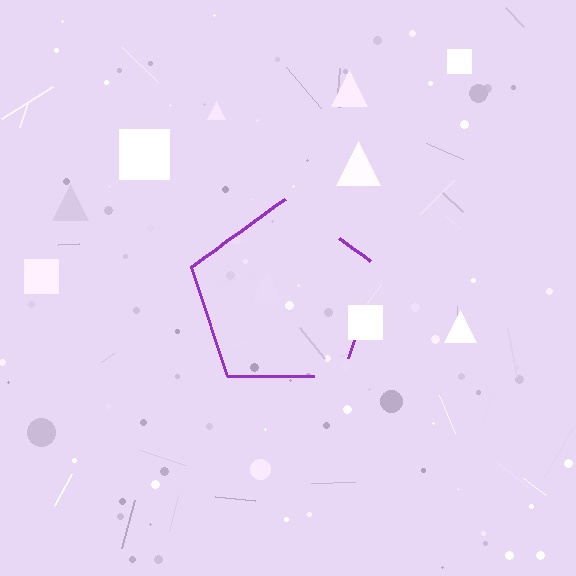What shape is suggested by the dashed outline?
The dashed outline suggests a pentagon.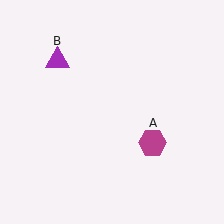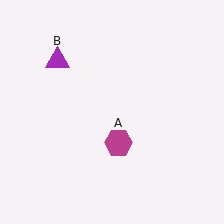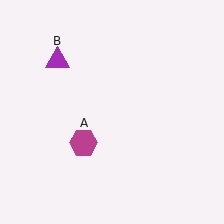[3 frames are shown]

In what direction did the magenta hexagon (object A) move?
The magenta hexagon (object A) moved left.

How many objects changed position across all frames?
1 object changed position: magenta hexagon (object A).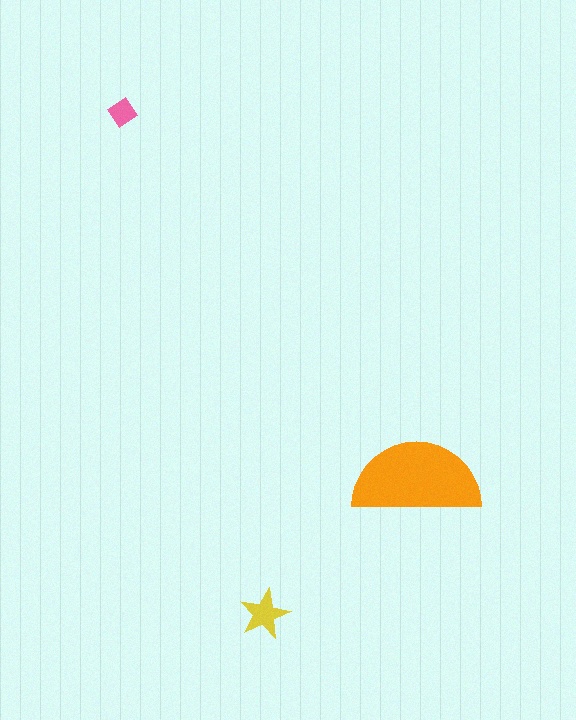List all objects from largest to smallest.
The orange semicircle, the yellow star, the pink diamond.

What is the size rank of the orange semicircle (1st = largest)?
1st.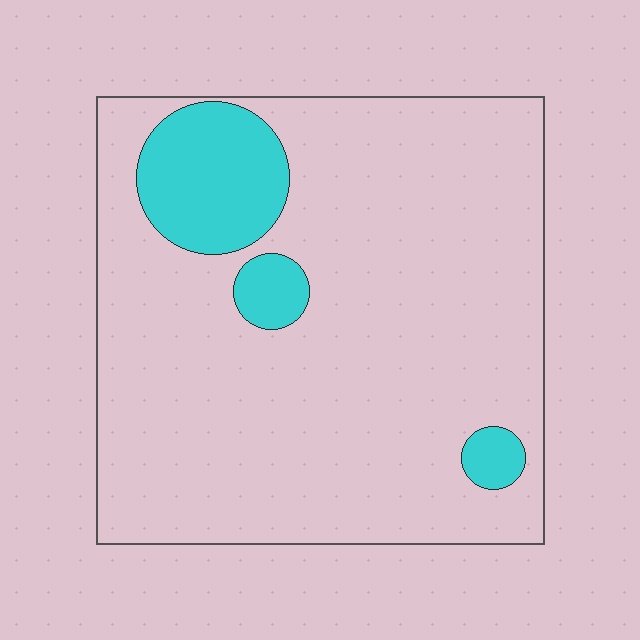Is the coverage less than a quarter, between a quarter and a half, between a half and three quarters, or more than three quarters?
Less than a quarter.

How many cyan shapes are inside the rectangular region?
3.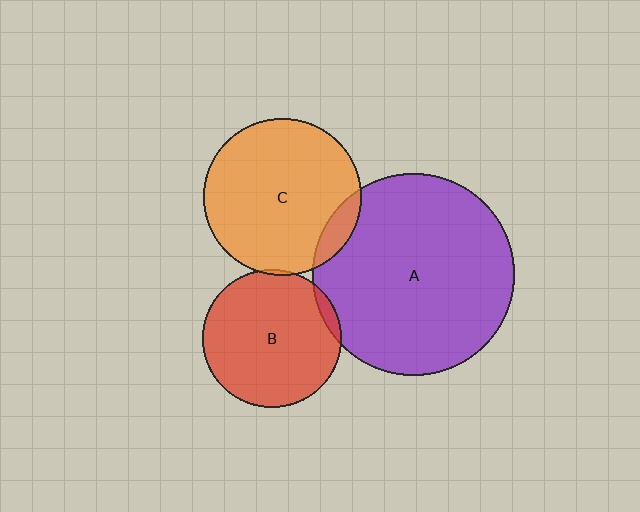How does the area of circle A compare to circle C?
Approximately 1.6 times.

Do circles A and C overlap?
Yes.